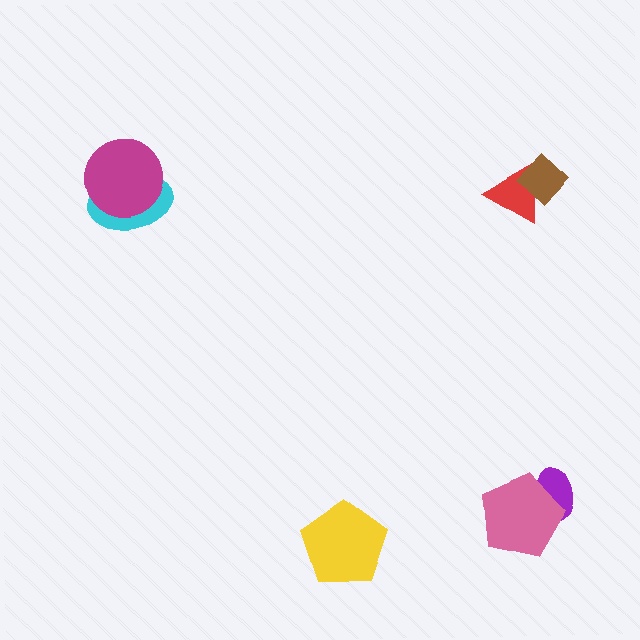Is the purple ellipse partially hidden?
Yes, it is partially covered by another shape.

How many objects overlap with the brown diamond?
1 object overlaps with the brown diamond.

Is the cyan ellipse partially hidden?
Yes, it is partially covered by another shape.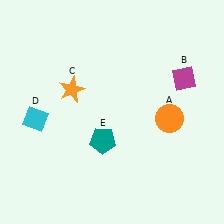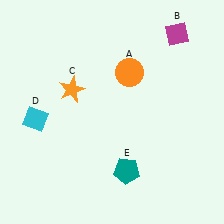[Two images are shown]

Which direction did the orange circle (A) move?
The orange circle (A) moved up.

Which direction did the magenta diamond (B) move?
The magenta diamond (B) moved up.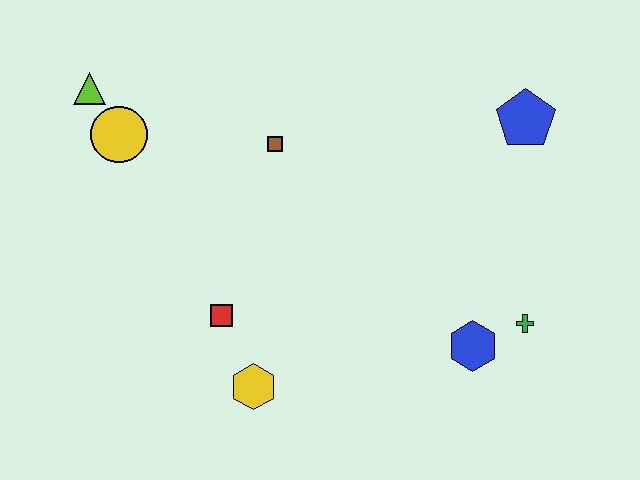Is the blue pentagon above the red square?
Yes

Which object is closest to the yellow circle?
The lime triangle is closest to the yellow circle.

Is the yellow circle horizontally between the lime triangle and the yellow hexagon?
Yes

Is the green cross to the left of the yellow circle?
No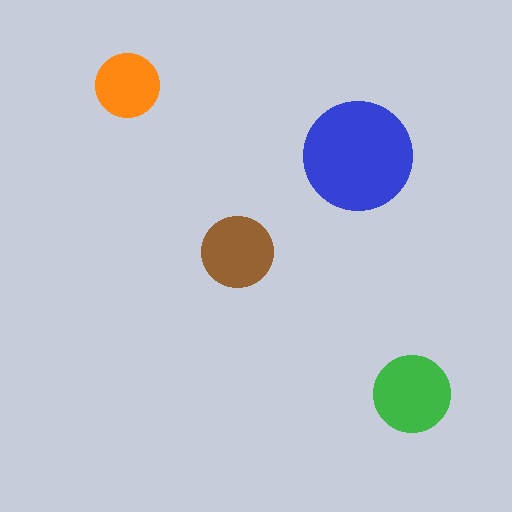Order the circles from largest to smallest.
the blue one, the green one, the brown one, the orange one.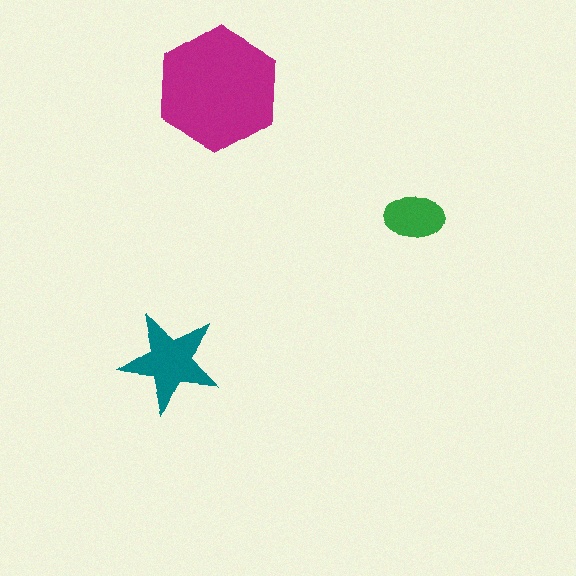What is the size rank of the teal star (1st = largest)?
2nd.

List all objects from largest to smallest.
The magenta hexagon, the teal star, the green ellipse.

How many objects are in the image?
There are 3 objects in the image.